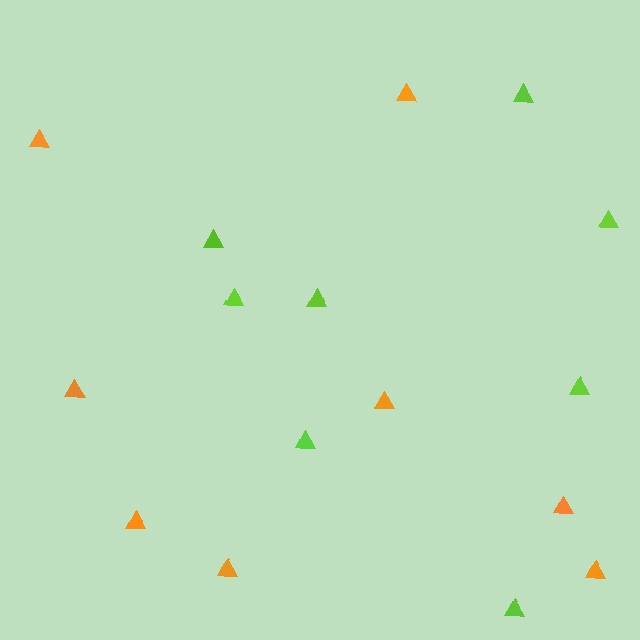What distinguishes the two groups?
There are 2 groups: one group of lime triangles (8) and one group of orange triangles (8).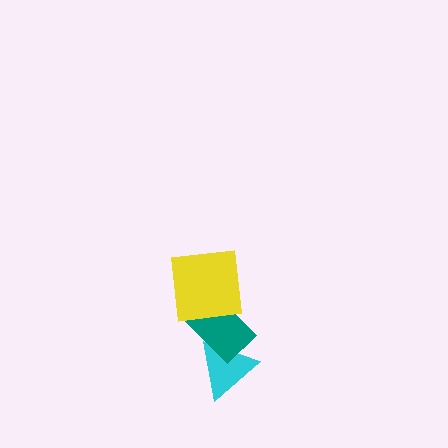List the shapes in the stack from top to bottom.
From top to bottom: the yellow square, the teal rectangle, the cyan triangle.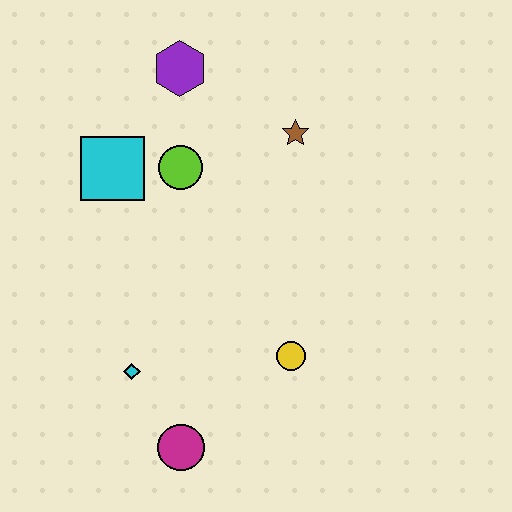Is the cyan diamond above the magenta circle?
Yes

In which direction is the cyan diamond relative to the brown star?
The cyan diamond is below the brown star.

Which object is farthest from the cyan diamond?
The purple hexagon is farthest from the cyan diamond.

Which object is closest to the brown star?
The lime circle is closest to the brown star.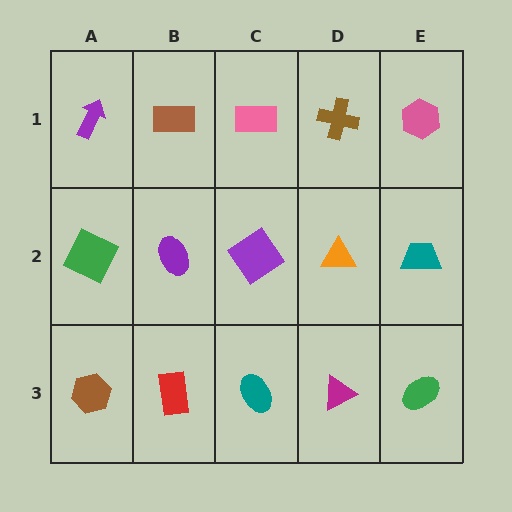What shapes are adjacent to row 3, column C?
A purple diamond (row 2, column C), a red rectangle (row 3, column B), a magenta triangle (row 3, column D).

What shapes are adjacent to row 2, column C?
A pink rectangle (row 1, column C), a teal ellipse (row 3, column C), a purple ellipse (row 2, column B), an orange triangle (row 2, column D).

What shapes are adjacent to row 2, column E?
A pink hexagon (row 1, column E), a green ellipse (row 3, column E), an orange triangle (row 2, column D).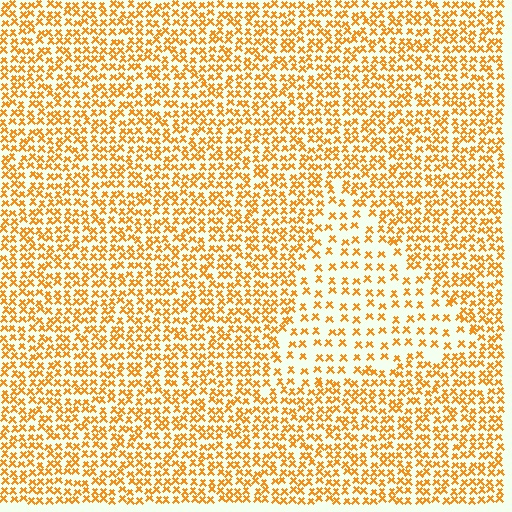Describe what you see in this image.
The image contains small orange elements arranged at two different densities. A triangle-shaped region is visible where the elements are less densely packed than the surrounding area.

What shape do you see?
I see a triangle.